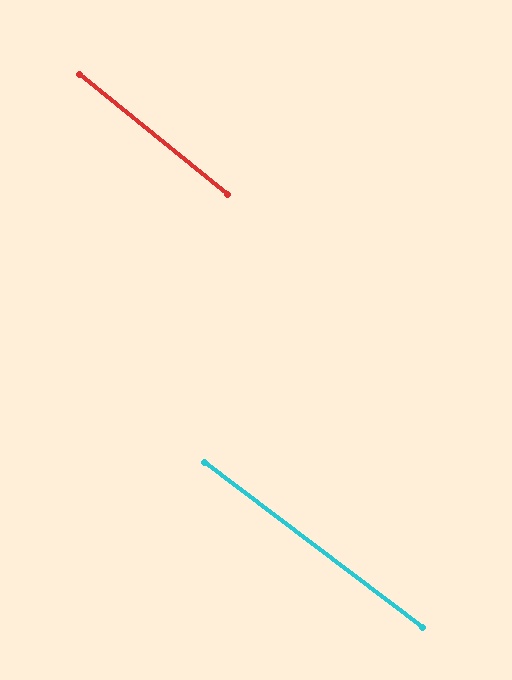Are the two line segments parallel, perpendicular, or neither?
Parallel — their directions differ by only 1.9°.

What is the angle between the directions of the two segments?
Approximately 2 degrees.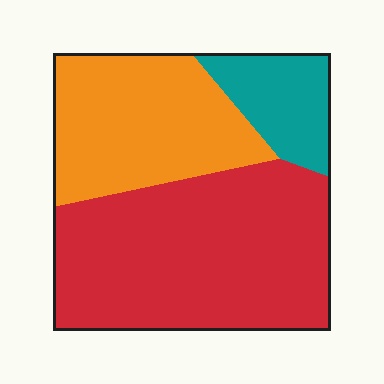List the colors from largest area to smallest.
From largest to smallest: red, orange, teal.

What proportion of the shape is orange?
Orange takes up about one third (1/3) of the shape.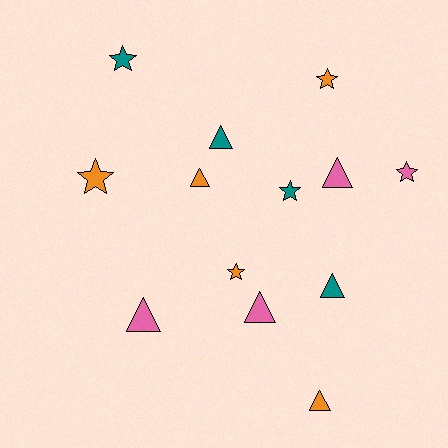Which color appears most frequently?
Orange, with 5 objects.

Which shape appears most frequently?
Triangle, with 7 objects.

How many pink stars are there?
There is 1 pink star.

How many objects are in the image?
There are 13 objects.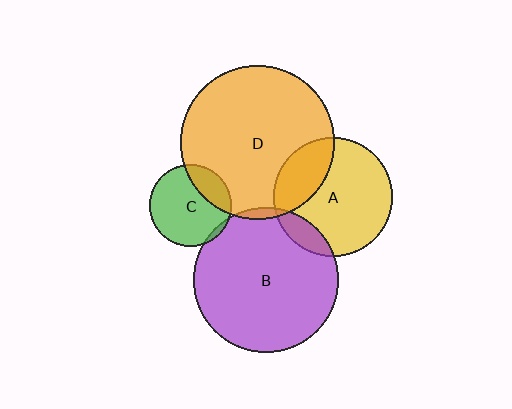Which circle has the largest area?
Circle D (orange).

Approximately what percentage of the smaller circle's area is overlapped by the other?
Approximately 25%.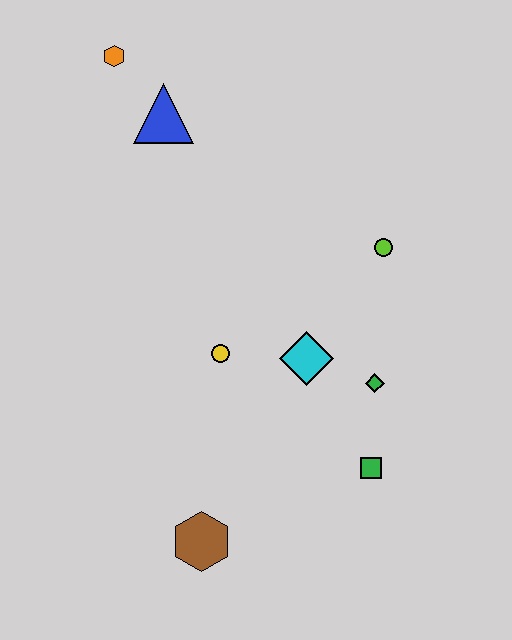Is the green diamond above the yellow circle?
No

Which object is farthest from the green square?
The orange hexagon is farthest from the green square.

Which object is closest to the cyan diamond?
The green diamond is closest to the cyan diamond.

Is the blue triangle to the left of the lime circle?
Yes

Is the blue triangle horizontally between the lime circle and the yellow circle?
No